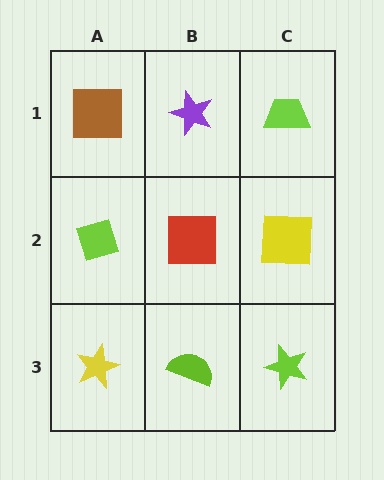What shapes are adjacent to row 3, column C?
A yellow square (row 2, column C), a lime semicircle (row 3, column B).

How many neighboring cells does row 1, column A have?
2.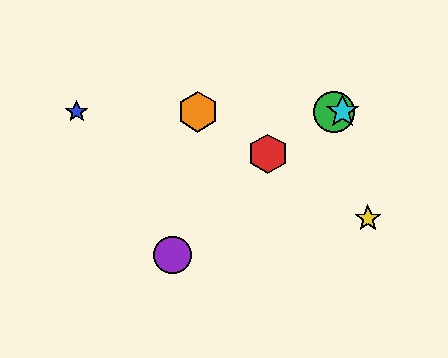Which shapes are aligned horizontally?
The blue star, the green circle, the orange hexagon, the cyan star are aligned horizontally.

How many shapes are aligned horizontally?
4 shapes (the blue star, the green circle, the orange hexagon, the cyan star) are aligned horizontally.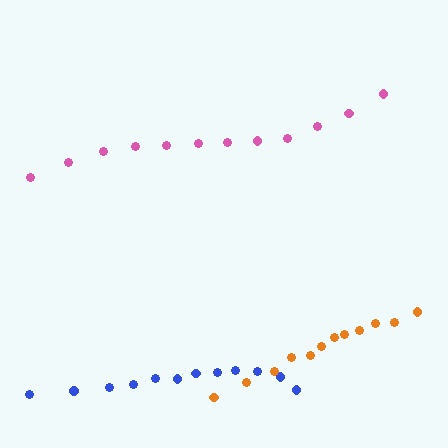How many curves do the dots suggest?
There are 3 distinct paths.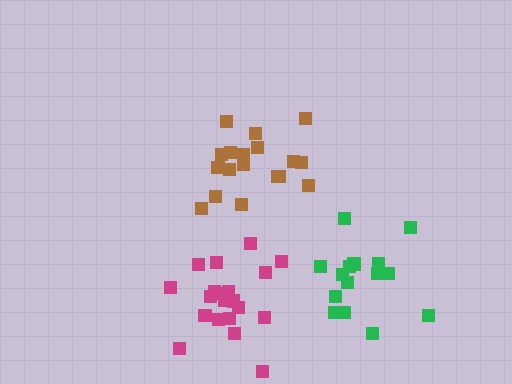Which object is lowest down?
The magenta cluster is bottommost.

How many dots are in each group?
Group 1: 21 dots, Group 2: 18 dots, Group 3: 15 dots (54 total).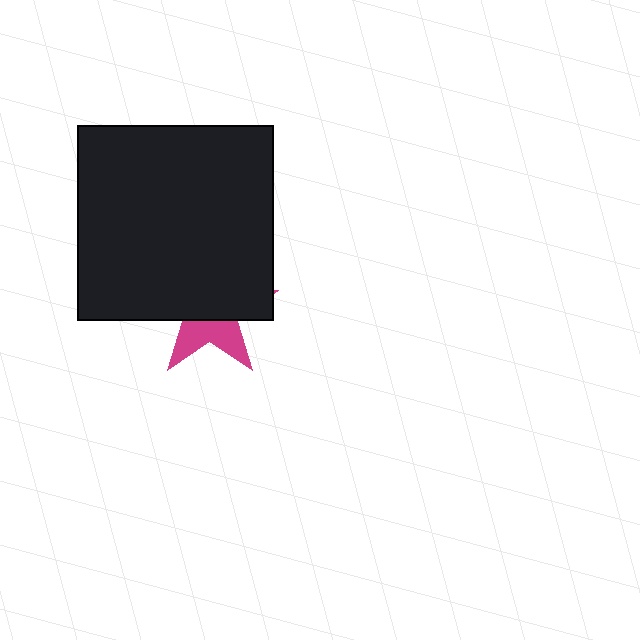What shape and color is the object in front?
The object in front is a black square.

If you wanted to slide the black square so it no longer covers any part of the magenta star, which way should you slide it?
Slide it up — that is the most direct way to separate the two shapes.